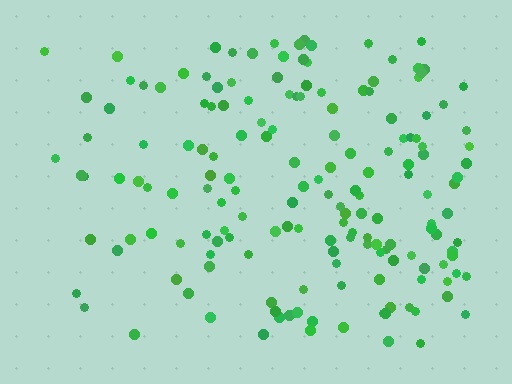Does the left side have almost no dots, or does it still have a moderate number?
Still a moderate number, just noticeably fewer than the right.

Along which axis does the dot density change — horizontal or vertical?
Horizontal.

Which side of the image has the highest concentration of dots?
The right.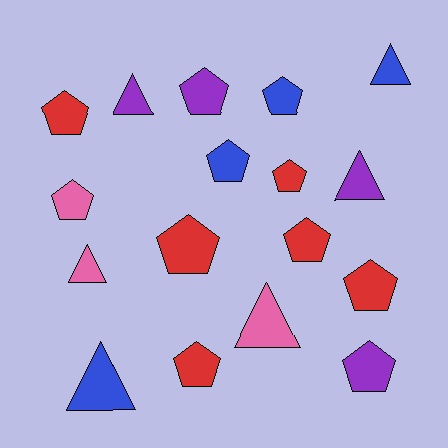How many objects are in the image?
There are 17 objects.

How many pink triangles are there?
There are 2 pink triangles.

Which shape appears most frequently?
Pentagon, with 11 objects.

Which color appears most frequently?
Red, with 6 objects.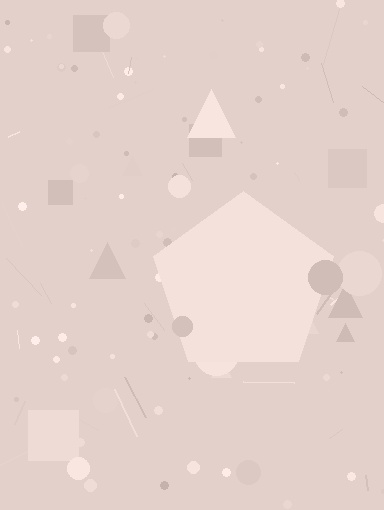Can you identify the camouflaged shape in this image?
The camouflaged shape is a pentagon.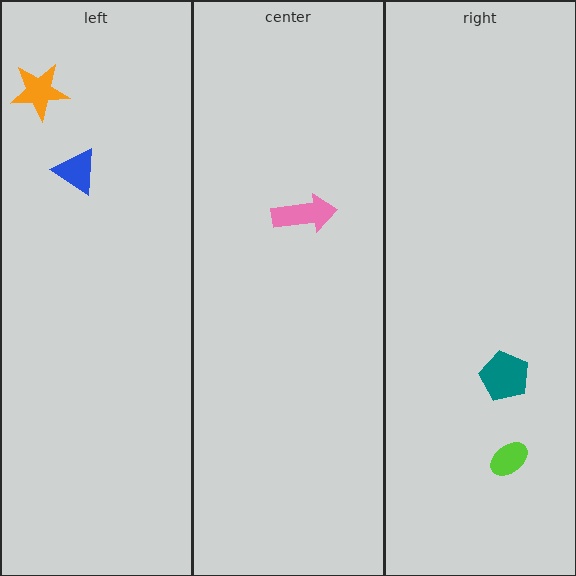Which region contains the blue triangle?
The left region.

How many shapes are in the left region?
2.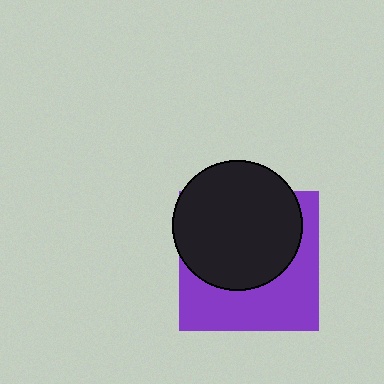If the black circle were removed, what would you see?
You would see the complete purple square.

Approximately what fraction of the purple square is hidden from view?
Roughly 54% of the purple square is hidden behind the black circle.